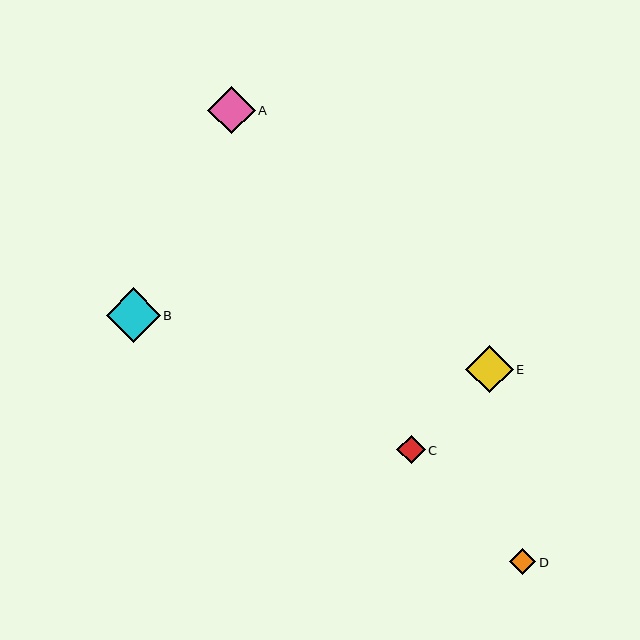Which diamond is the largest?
Diamond B is the largest with a size of approximately 54 pixels.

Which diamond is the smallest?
Diamond D is the smallest with a size of approximately 27 pixels.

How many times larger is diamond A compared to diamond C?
Diamond A is approximately 1.7 times the size of diamond C.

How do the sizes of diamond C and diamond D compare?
Diamond C and diamond D are approximately the same size.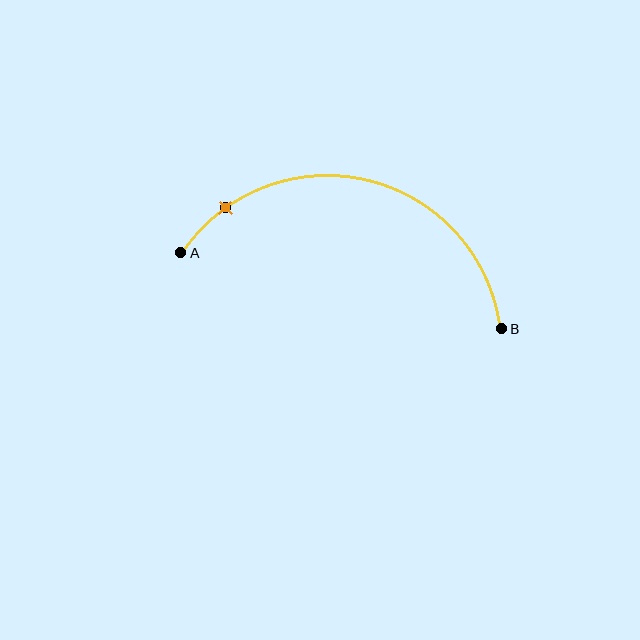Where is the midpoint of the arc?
The arc midpoint is the point on the curve farthest from the straight line joining A and B. It sits above that line.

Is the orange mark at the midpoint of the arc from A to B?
No. The orange mark lies on the arc but is closer to endpoint A. The arc midpoint would be at the point on the curve equidistant along the arc from both A and B.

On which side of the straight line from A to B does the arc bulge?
The arc bulges above the straight line connecting A and B.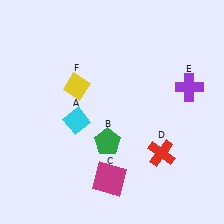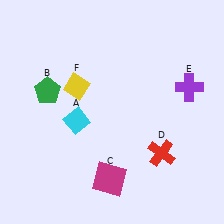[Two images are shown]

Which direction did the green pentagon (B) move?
The green pentagon (B) moved left.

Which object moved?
The green pentagon (B) moved left.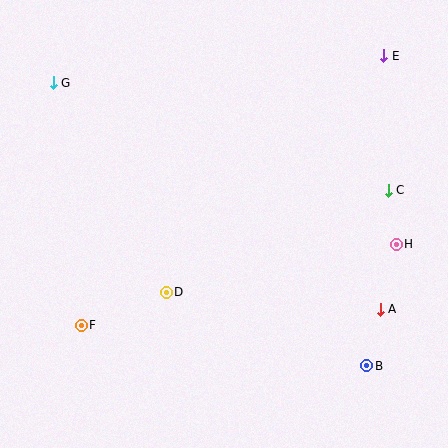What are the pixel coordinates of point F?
Point F is at (81, 325).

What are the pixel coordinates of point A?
Point A is at (380, 309).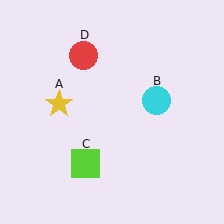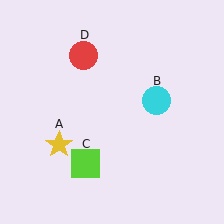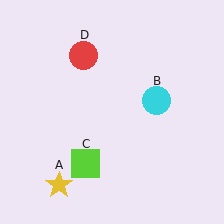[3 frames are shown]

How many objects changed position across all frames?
1 object changed position: yellow star (object A).